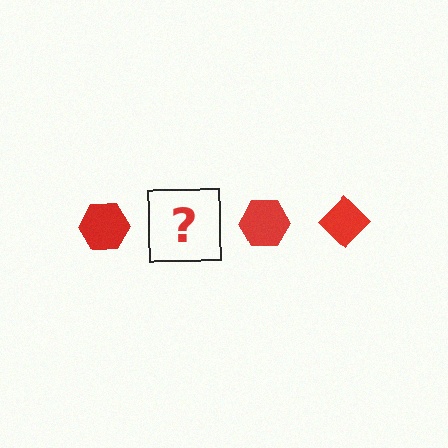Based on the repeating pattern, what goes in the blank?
The blank should be a red diamond.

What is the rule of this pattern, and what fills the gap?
The rule is that the pattern cycles through hexagon, diamond shapes in red. The gap should be filled with a red diamond.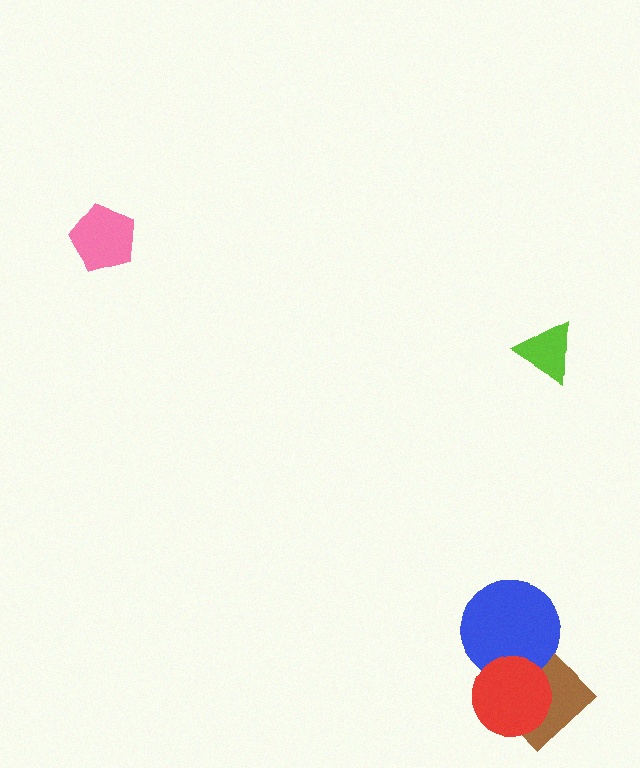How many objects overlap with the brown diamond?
2 objects overlap with the brown diamond.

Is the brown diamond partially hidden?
Yes, it is partially covered by another shape.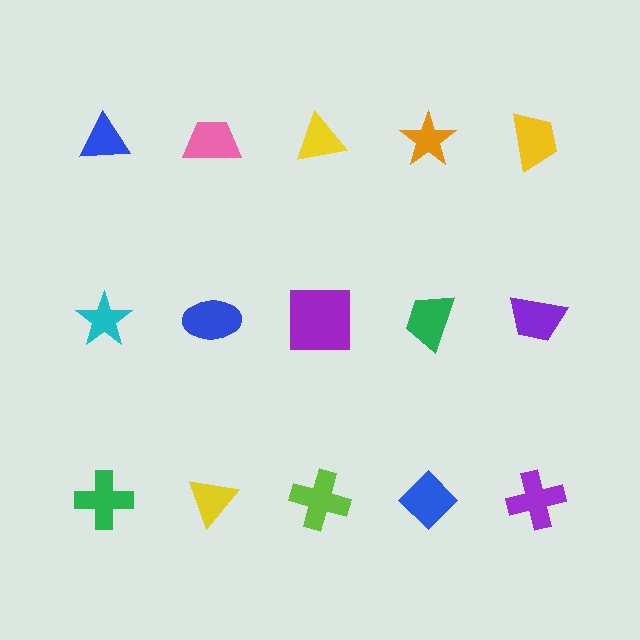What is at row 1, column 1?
A blue triangle.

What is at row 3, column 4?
A blue diamond.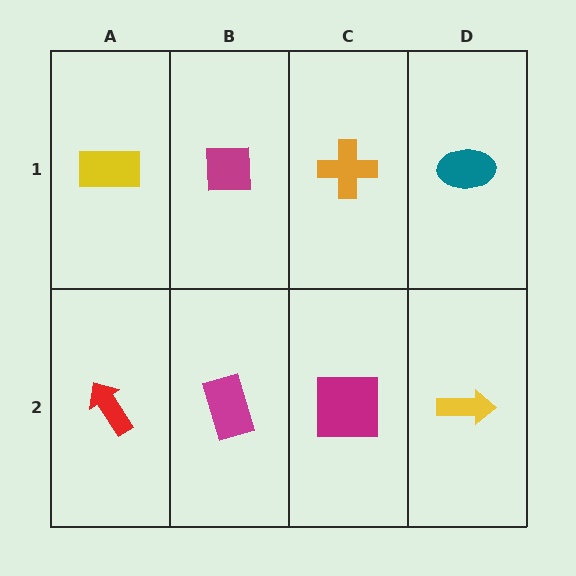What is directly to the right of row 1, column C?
A teal ellipse.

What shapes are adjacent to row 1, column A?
A red arrow (row 2, column A), a magenta square (row 1, column B).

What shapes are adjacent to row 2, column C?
An orange cross (row 1, column C), a magenta rectangle (row 2, column B), a yellow arrow (row 2, column D).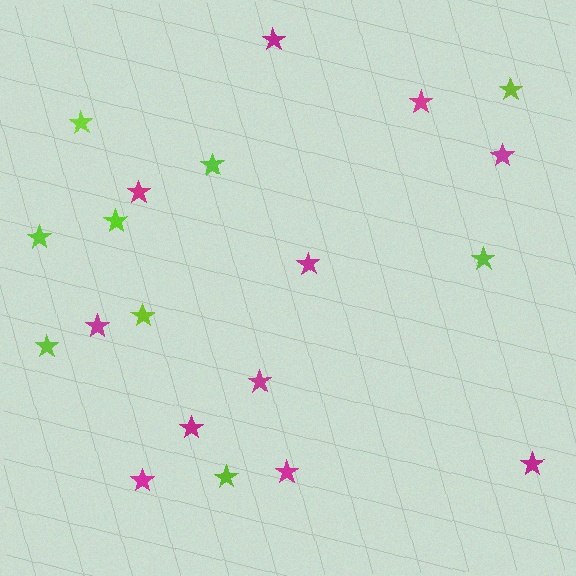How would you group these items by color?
There are 2 groups: one group of lime stars (9) and one group of magenta stars (11).